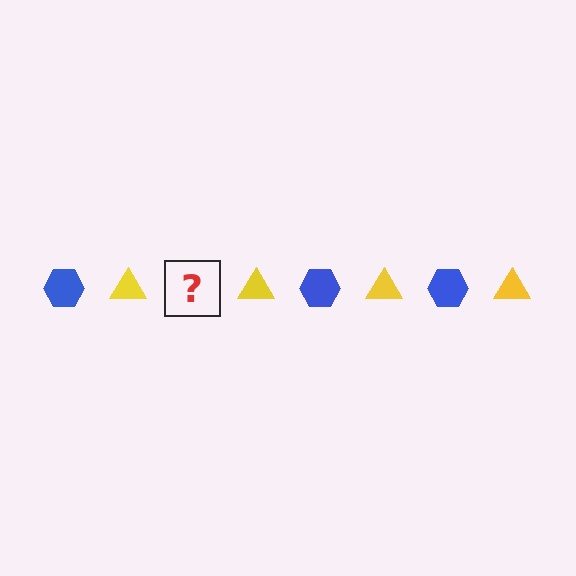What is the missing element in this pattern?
The missing element is a blue hexagon.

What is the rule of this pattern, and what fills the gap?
The rule is that the pattern alternates between blue hexagon and yellow triangle. The gap should be filled with a blue hexagon.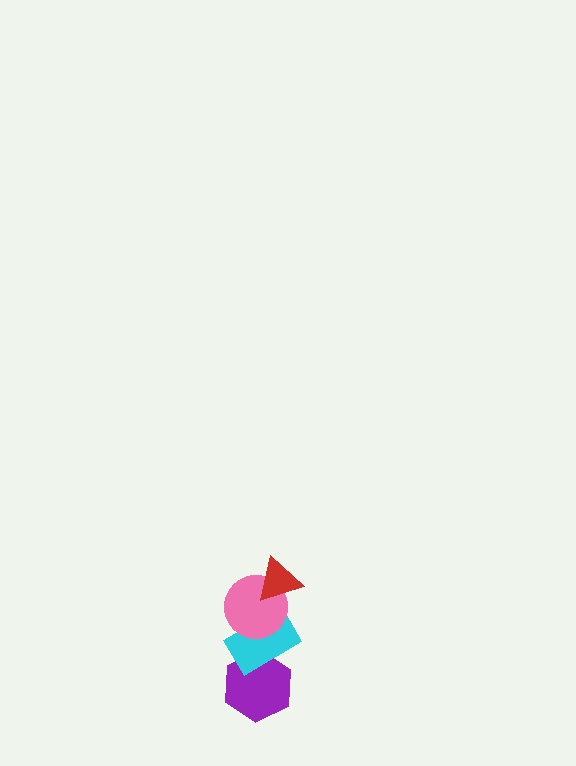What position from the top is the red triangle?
The red triangle is 1st from the top.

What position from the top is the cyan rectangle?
The cyan rectangle is 3rd from the top.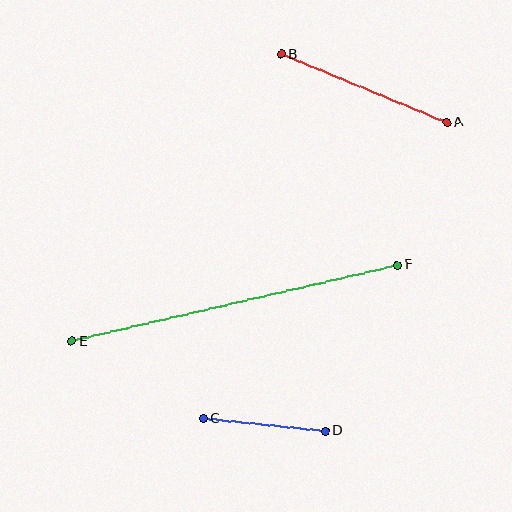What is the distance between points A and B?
The distance is approximately 179 pixels.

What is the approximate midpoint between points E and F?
The midpoint is at approximately (235, 303) pixels.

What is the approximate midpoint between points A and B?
The midpoint is at approximately (364, 88) pixels.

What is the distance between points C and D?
The distance is approximately 122 pixels.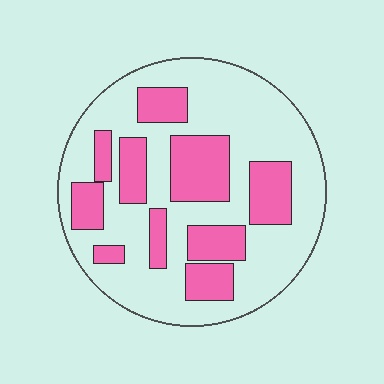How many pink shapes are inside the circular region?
10.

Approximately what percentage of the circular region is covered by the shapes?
Approximately 35%.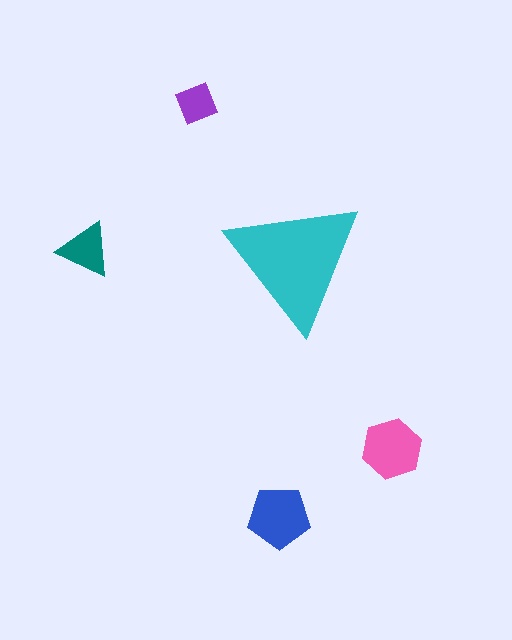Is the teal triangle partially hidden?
No, the teal triangle is fully visible.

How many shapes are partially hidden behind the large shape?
0 shapes are partially hidden.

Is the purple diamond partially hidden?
No, the purple diamond is fully visible.